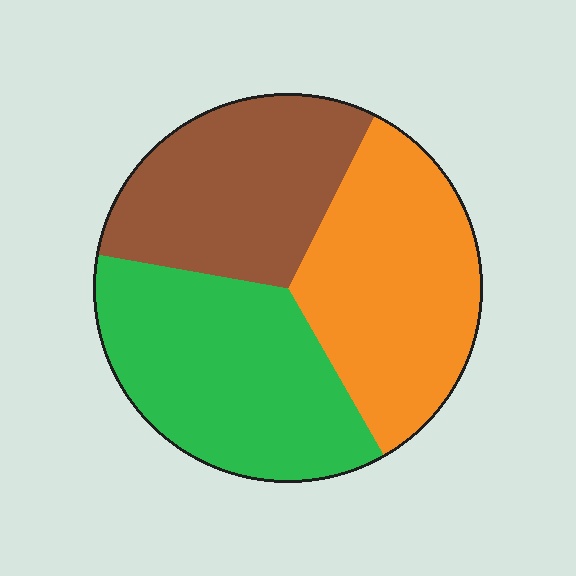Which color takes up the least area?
Brown, at roughly 30%.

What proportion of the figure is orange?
Orange takes up about one third (1/3) of the figure.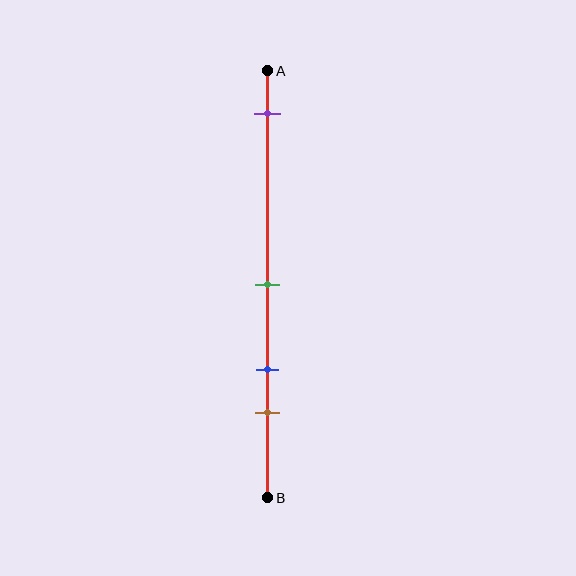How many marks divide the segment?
There are 4 marks dividing the segment.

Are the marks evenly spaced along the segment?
No, the marks are not evenly spaced.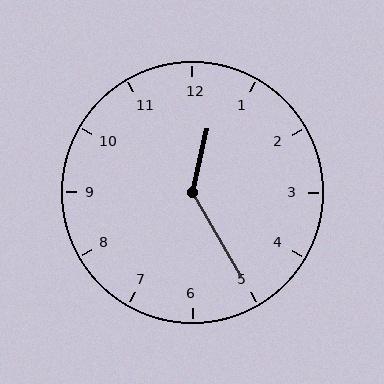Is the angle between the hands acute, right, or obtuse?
It is obtuse.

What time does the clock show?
12:25.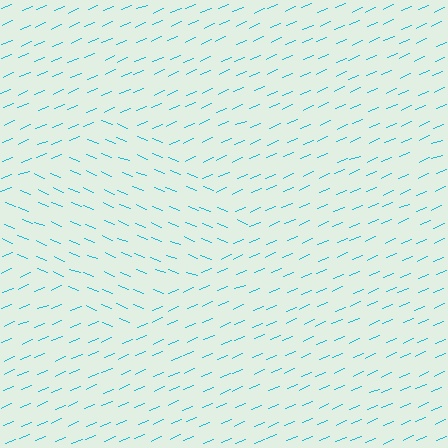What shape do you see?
I see a diamond.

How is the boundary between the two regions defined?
The boundary is defined purely by a change in line orientation (approximately 45 degrees difference). All lines are the same color and thickness.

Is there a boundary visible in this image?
Yes, there is a texture boundary formed by a change in line orientation.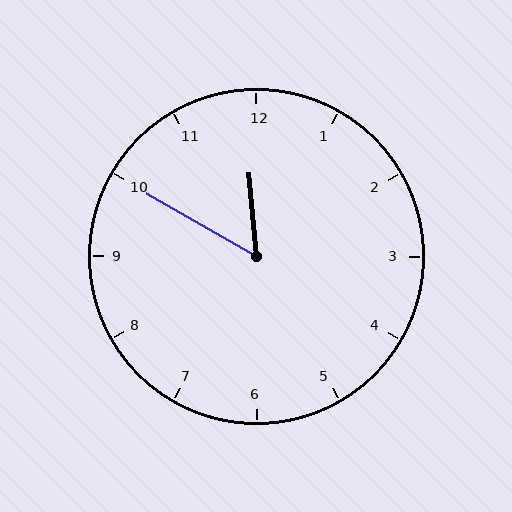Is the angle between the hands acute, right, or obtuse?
It is acute.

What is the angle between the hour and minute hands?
Approximately 55 degrees.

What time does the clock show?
11:50.